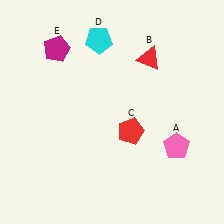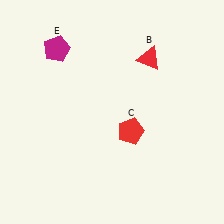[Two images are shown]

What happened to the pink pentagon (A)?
The pink pentagon (A) was removed in Image 2. It was in the bottom-right area of Image 1.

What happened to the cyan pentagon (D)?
The cyan pentagon (D) was removed in Image 2. It was in the top-left area of Image 1.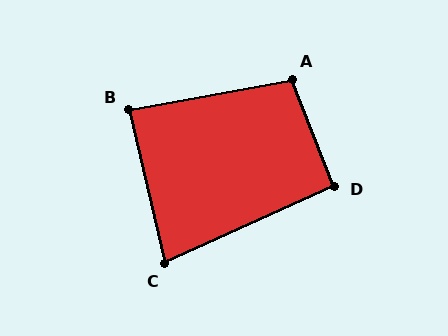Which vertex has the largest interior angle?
A, at approximately 101 degrees.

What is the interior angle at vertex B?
Approximately 87 degrees (approximately right).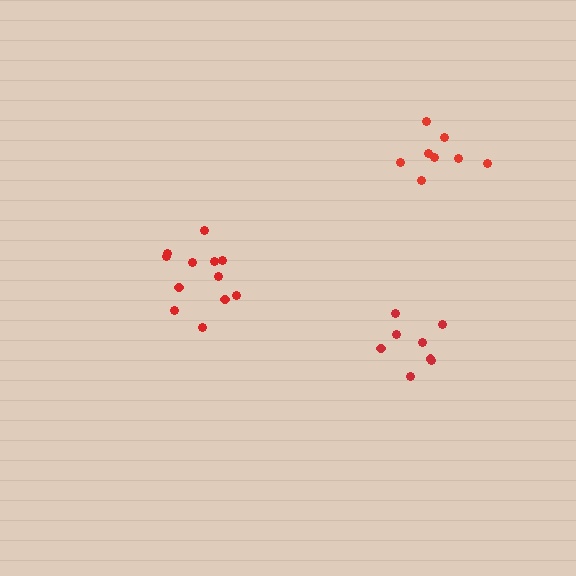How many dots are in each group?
Group 1: 8 dots, Group 2: 12 dots, Group 3: 8 dots (28 total).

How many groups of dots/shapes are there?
There are 3 groups.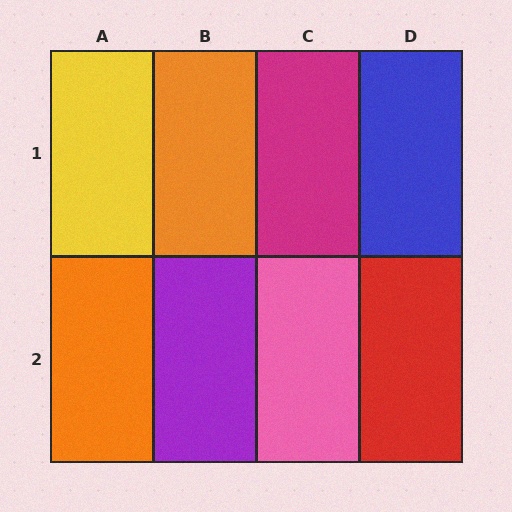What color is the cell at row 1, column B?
Orange.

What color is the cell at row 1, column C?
Magenta.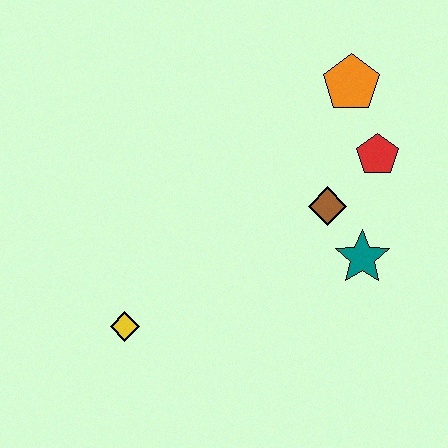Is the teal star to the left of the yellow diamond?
No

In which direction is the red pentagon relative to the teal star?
The red pentagon is above the teal star.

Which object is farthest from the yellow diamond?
The orange pentagon is farthest from the yellow diamond.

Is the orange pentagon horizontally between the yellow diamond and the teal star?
Yes